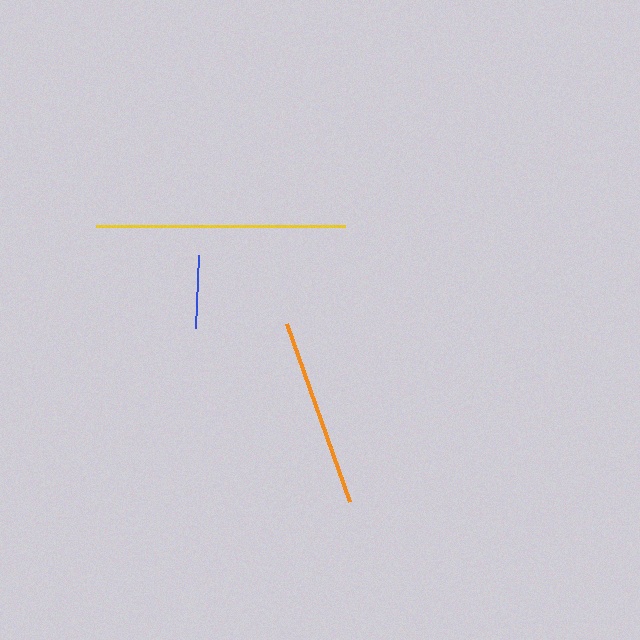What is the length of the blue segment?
The blue segment is approximately 73 pixels long.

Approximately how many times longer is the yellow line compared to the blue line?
The yellow line is approximately 3.4 times the length of the blue line.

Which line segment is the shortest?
The blue line is the shortest at approximately 73 pixels.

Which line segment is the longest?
The yellow line is the longest at approximately 249 pixels.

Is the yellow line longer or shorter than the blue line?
The yellow line is longer than the blue line.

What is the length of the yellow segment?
The yellow segment is approximately 249 pixels long.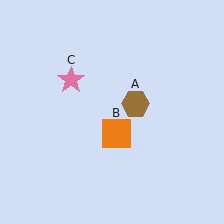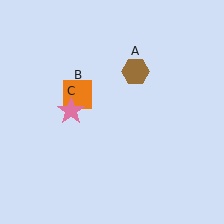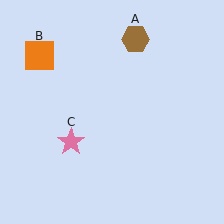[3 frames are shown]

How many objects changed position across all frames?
3 objects changed position: brown hexagon (object A), orange square (object B), pink star (object C).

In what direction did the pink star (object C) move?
The pink star (object C) moved down.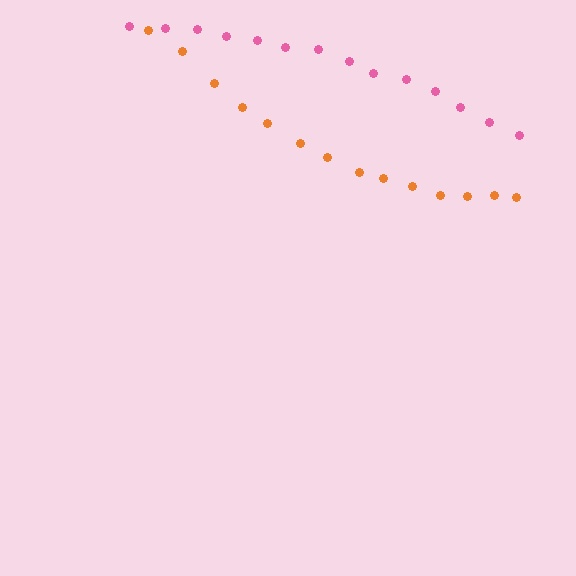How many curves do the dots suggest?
There are 2 distinct paths.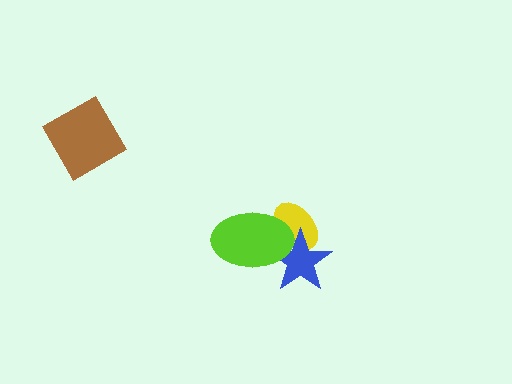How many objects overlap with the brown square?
0 objects overlap with the brown square.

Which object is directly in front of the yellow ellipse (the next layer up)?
The blue star is directly in front of the yellow ellipse.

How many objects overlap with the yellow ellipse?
2 objects overlap with the yellow ellipse.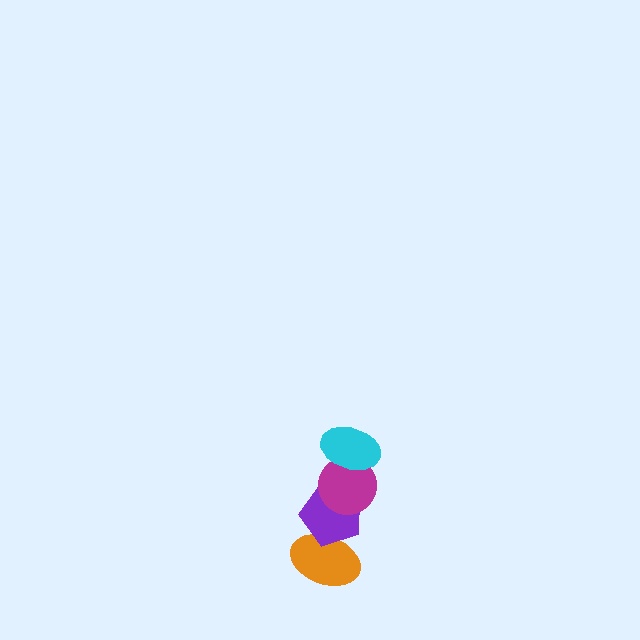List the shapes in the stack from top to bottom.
From top to bottom: the cyan ellipse, the magenta circle, the purple pentagon, the orange ellipse.